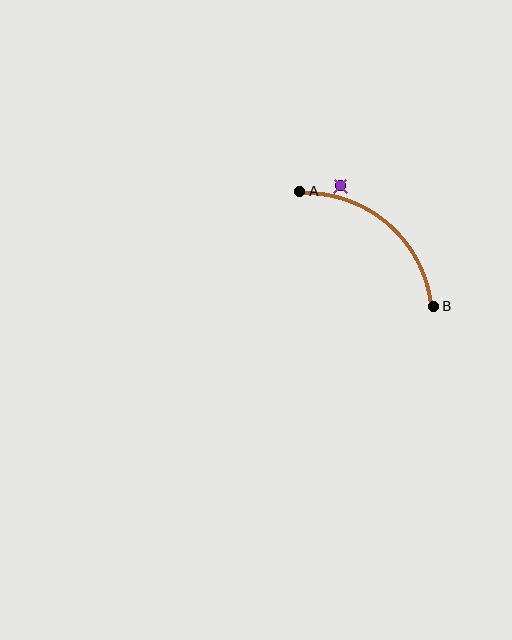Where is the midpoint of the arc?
The arc midpoint is the point on the curve farthest from the straight line joining A and B. It sits above and to the right of that line.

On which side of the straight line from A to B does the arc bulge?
The arc bulges above and to the right of the straight line connecting A and B.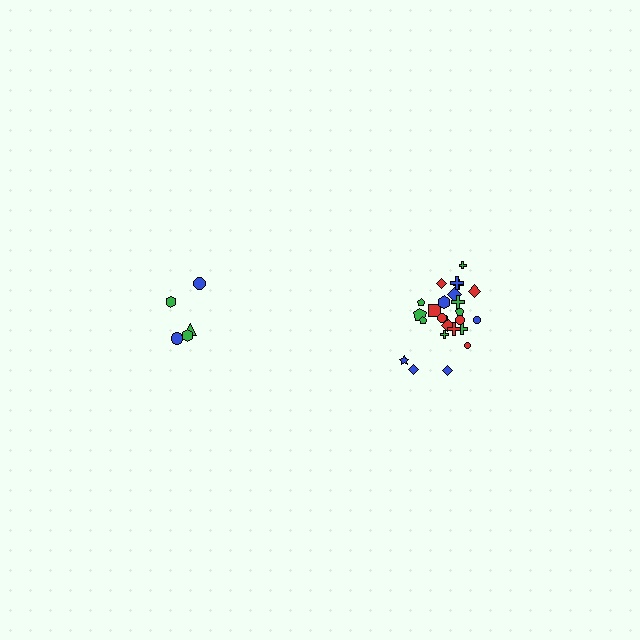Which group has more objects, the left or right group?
The right group.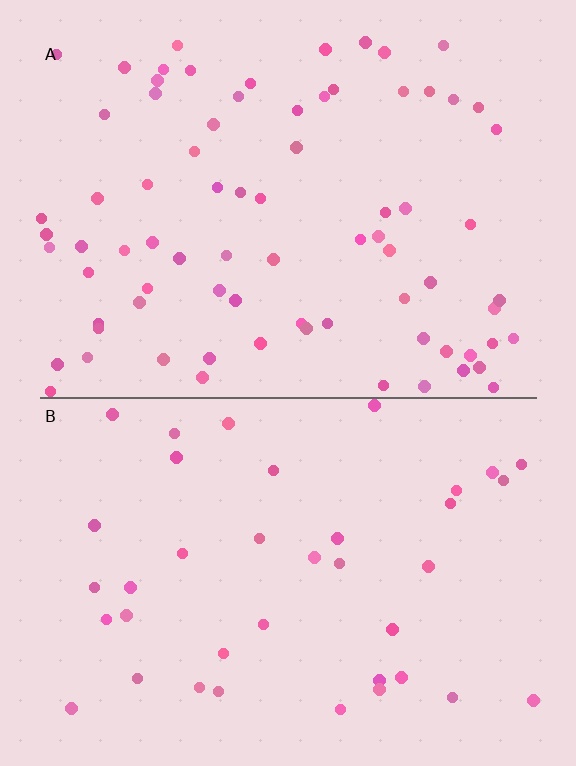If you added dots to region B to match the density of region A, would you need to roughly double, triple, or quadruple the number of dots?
Approximately double.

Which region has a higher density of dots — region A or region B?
A (the top).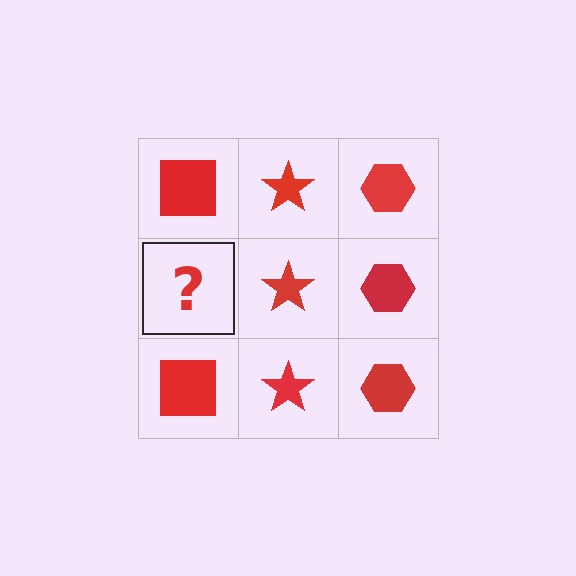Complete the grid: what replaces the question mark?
The question mark should be replaced with a red square.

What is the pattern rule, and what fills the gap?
The rule is that each column has a consistent shape. The gap should be filled with a red square.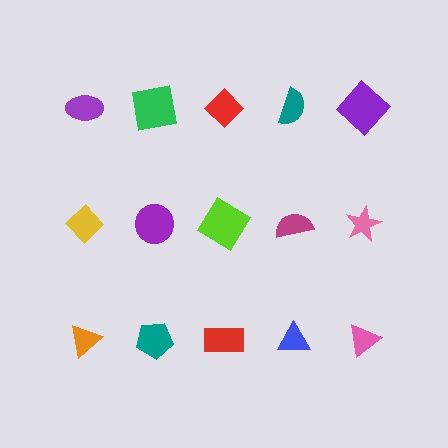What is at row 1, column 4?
A teal semicircle.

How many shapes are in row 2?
5 shapes.